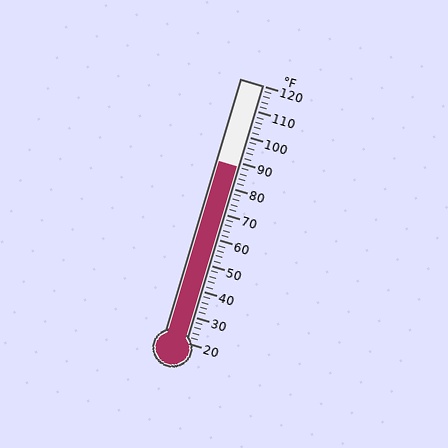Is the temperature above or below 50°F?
The temperature is above 50°F.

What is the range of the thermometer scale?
The thermometer scale ranges from 20°F to 120°F.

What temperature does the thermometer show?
The thermometer shows approximately 88°F.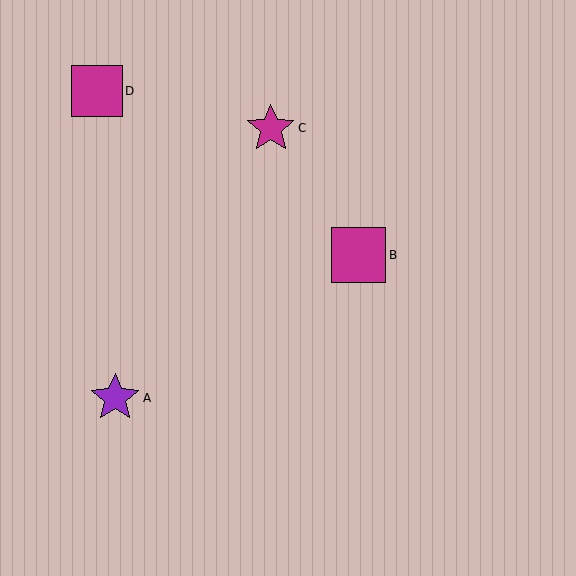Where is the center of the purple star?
The center of the purple star is at (115, 398).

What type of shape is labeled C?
Shape C is a magenta star.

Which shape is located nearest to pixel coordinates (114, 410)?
The purple star (labeled A) at (115, 398) is nearest to that location.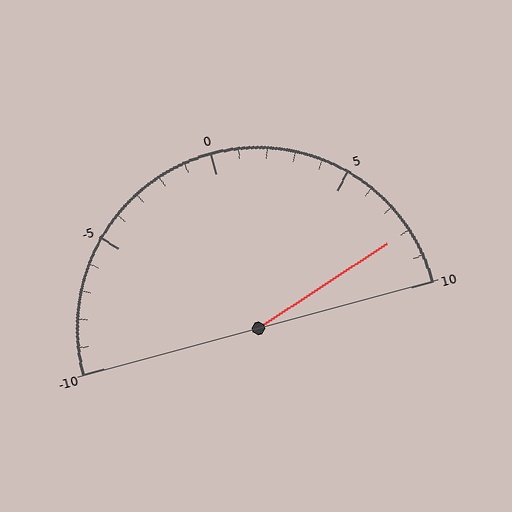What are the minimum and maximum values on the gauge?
The gauge ranges from -10 to 10.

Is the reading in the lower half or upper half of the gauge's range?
The reading is in the upper half of the range (-10 to 10).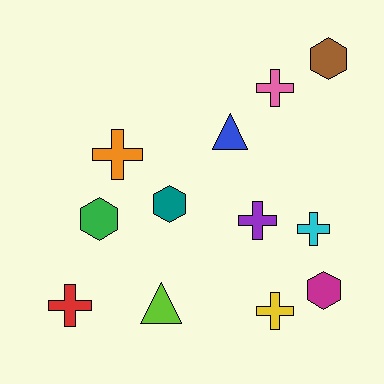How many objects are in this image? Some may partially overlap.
There are 12 objects.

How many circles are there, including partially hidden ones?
There are no circles.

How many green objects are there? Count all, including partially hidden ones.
There is 1 green object.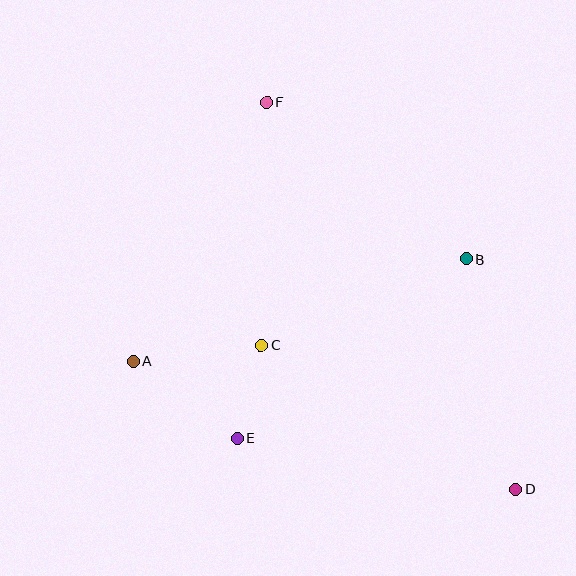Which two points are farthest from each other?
Points D and F are farthest from each other.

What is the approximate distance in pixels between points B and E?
The distance between B and E is approximately 291 pixels.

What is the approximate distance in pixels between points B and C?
The distance between B and C is approximately 222 pixels.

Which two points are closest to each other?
Points C and E are closest to each other.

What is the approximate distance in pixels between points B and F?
The distance between B and F is approximately 254 pixels.